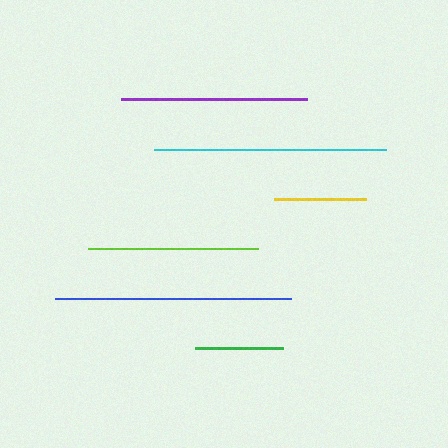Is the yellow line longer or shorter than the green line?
The yellow line is longer than the green line.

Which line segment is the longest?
The blue line is the longest at approximately 236 pixels.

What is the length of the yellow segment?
The yellow segment is approximately 92 pixels long.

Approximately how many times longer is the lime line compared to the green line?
The lime line is approximately 1.9 times the length of the green line.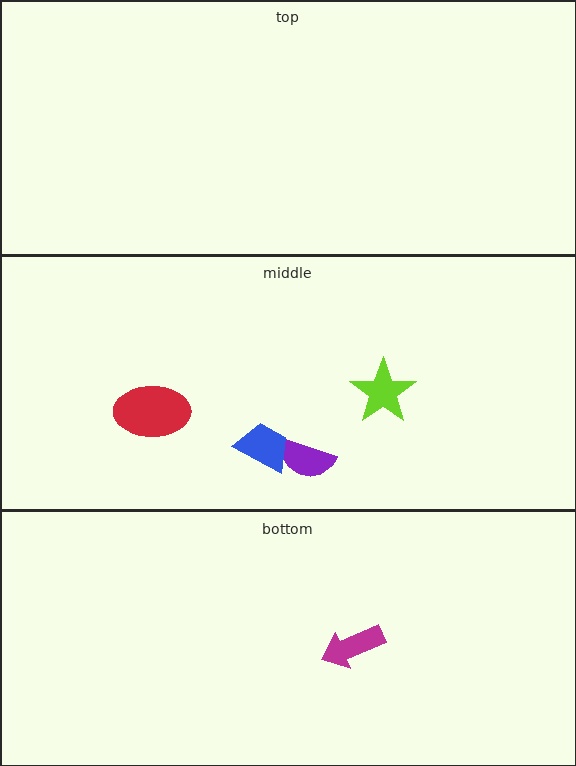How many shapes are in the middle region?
4.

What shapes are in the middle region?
The purple semicircle, the lime star, the red ellipse, the blue trapezoid.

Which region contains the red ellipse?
The middle region.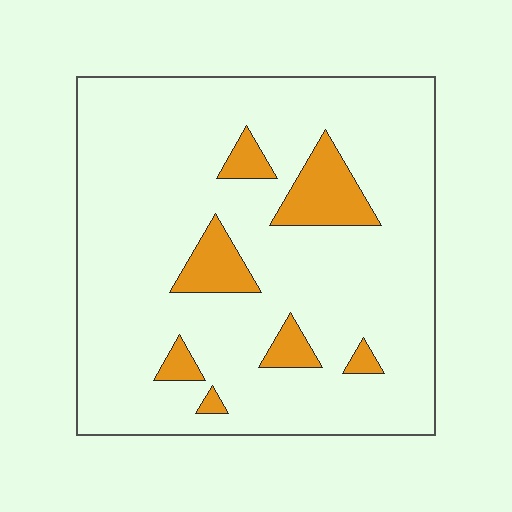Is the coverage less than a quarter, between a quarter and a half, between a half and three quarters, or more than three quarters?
Less than a quarter.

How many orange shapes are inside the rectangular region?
7.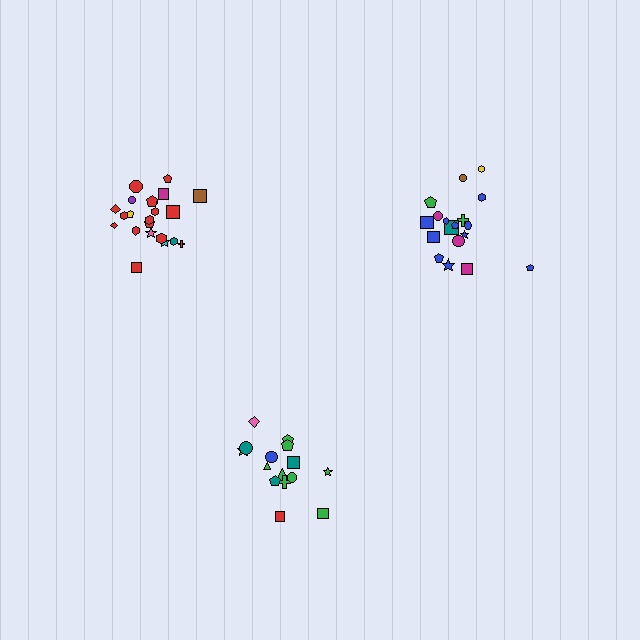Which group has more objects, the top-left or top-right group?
The top-left group.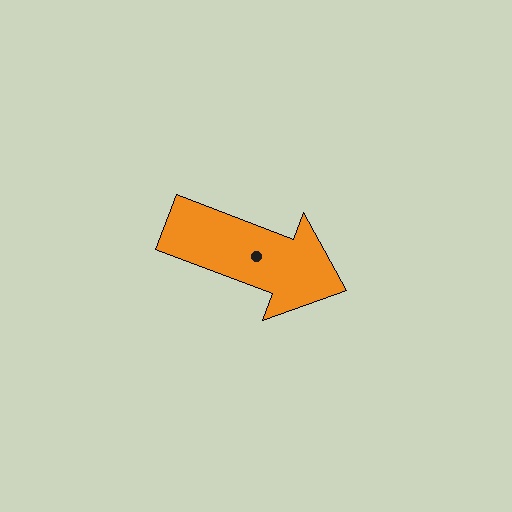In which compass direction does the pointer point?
East.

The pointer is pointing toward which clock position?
Roughly 4 o'clock.